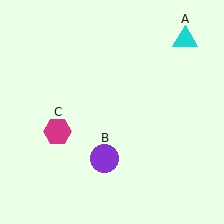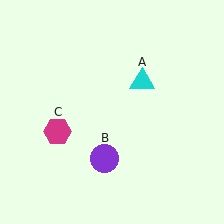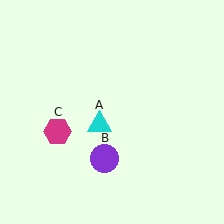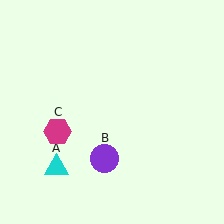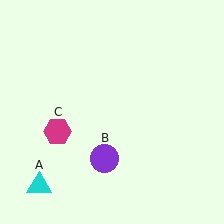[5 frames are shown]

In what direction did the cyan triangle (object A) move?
The cyan triangle (object A) moved down and to the left.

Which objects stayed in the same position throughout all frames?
Purple circle (object B) and magenta hexagon (object C) remained stationary.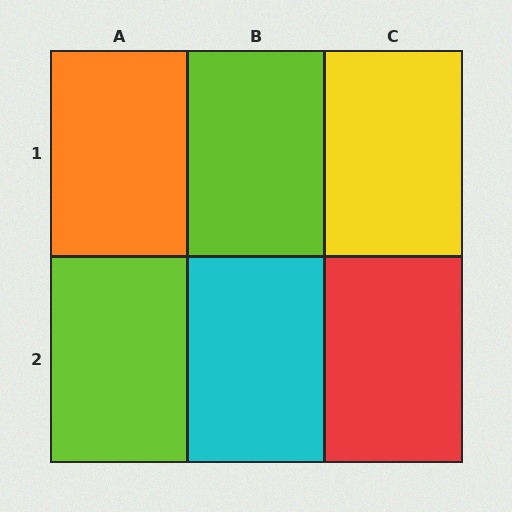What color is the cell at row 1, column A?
Orange.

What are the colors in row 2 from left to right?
Lime, cyan, red.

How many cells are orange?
1 cell is orange.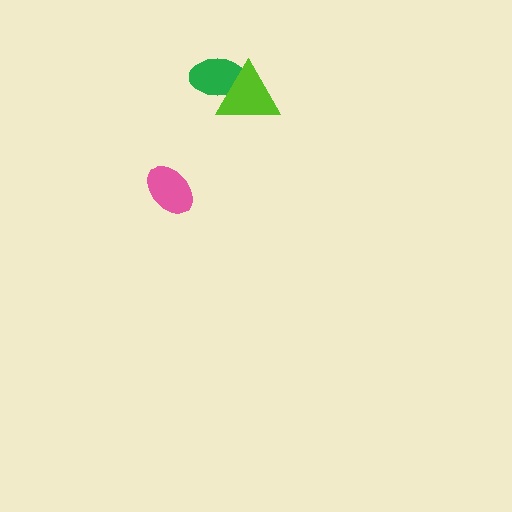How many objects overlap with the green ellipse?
1 object overlaps with the green ellipse.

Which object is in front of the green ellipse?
The lime triangle is in front of the green ellipse.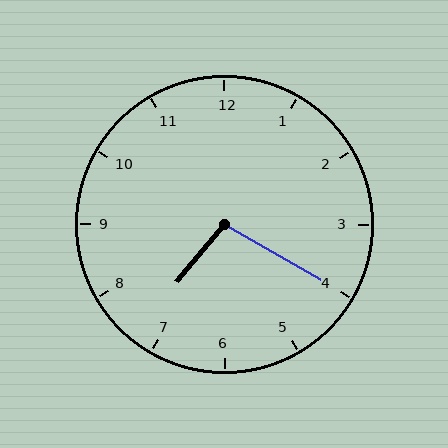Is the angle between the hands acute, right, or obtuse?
It is obtuse.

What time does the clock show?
7:20.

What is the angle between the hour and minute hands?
Approximately 100 degrees.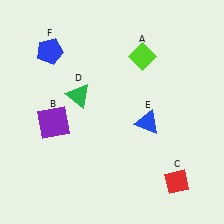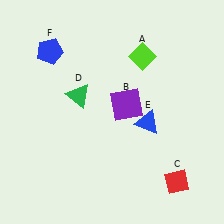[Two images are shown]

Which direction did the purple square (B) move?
The purple square (B) moved right.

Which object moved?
The purple square (B) moved right.